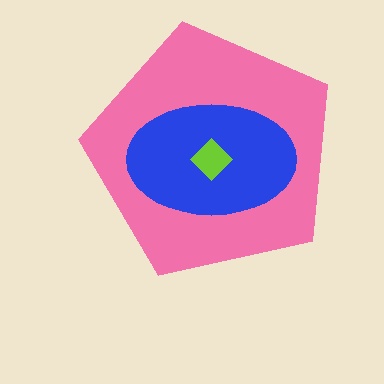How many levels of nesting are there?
3.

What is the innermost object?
The lime diamond.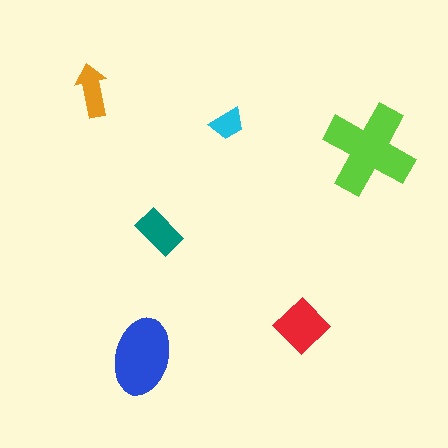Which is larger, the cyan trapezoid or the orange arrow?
The orange arrow.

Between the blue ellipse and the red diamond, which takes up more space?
The blue ellipse.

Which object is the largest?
The lime cross.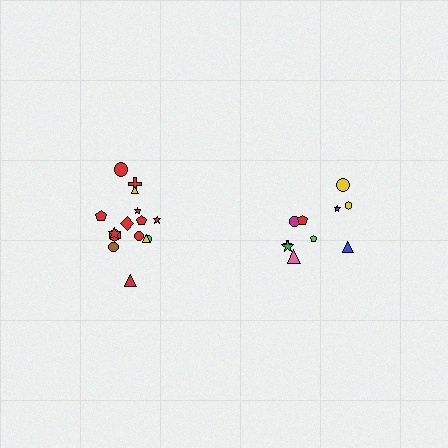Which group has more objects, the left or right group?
The left group.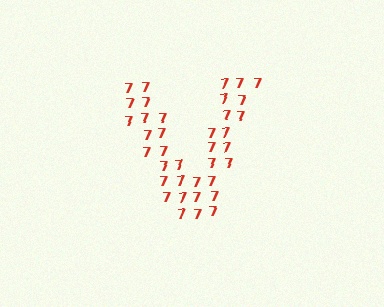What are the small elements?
The small elements are digit 7's.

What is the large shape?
The large shape is the letter V.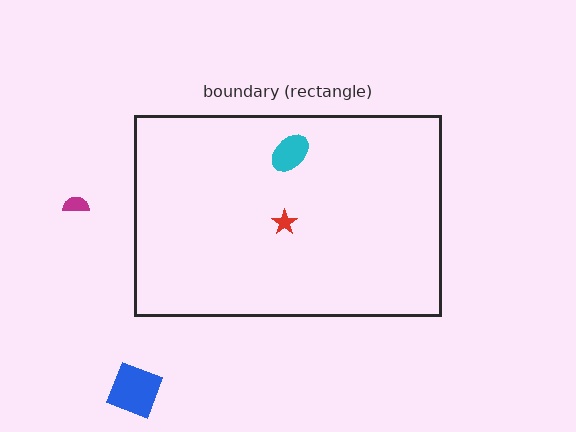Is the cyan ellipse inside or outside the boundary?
Inside.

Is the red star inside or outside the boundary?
Inside.